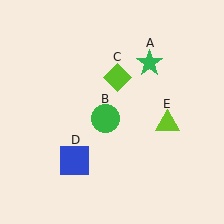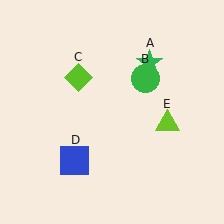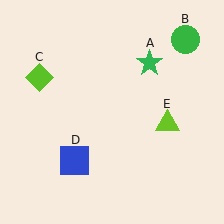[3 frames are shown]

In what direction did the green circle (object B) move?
The green circle (object B) moved up and to the right.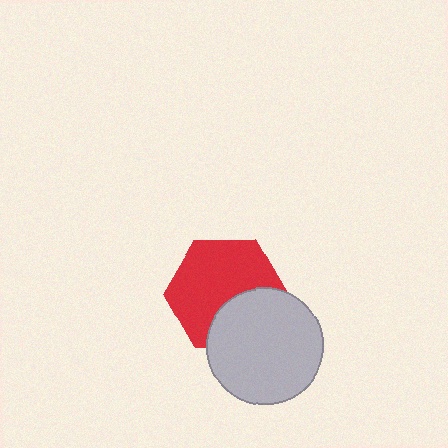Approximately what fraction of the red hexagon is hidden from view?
Roughly 33% of the red hexagon is hidden behind the light gray circle.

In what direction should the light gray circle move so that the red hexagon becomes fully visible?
The light gray circle should move down. That is the shortest direction to clear the overlap and leave the red hexagon fully visible.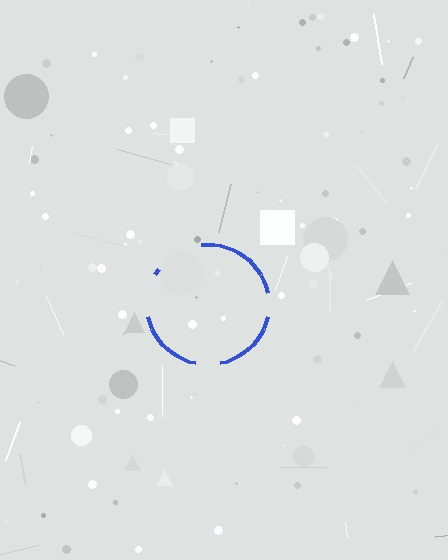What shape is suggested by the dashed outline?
The dashed outline suggests a circle.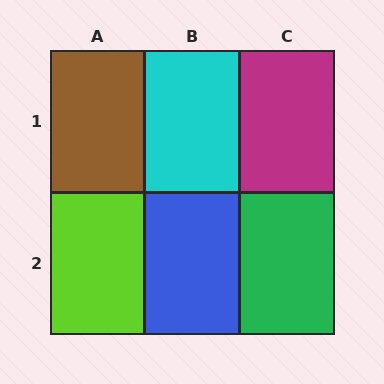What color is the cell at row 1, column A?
Brown.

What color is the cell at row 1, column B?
Cyan.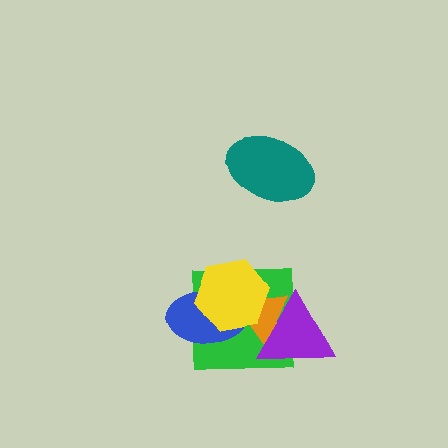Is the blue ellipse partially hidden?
Yes, it is partially covered by another shape.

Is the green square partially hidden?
Yes, it is partially covered by another shape.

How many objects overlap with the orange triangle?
4 objects overlap with the orange triangle.